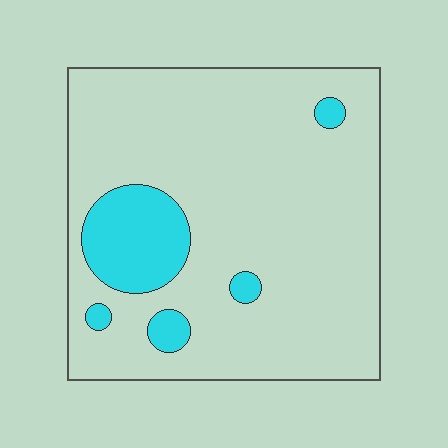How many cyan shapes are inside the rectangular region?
5.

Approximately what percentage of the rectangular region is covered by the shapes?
Approximately 15%.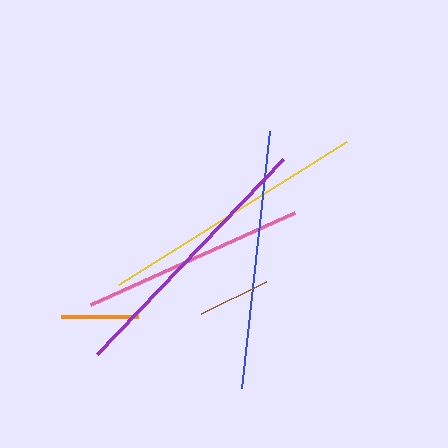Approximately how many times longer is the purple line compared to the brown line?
The purple line is approximately 3.7 times the length of the brown line.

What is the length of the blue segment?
The blue segment is approximately 259 pixels long.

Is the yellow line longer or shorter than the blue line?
The yellow line is longer than the blue line.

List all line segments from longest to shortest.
From longest to shortest: yellow, purple, blue, pink, orange, brown.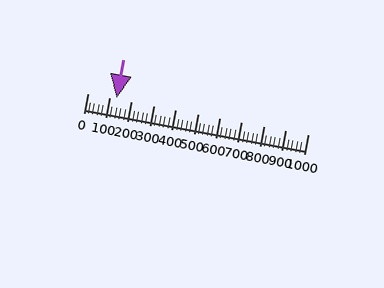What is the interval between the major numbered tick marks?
The major tick marks are spaced 100 units apart.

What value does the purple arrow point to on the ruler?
The purple arrow points to approximately 134.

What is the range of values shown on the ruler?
The ruler shows values from 0 to 1000.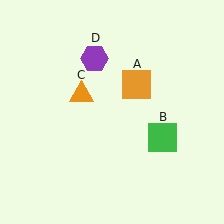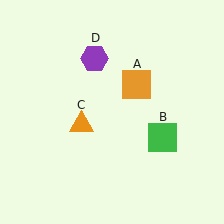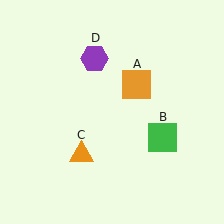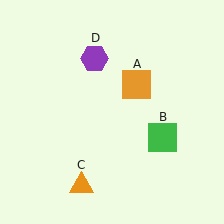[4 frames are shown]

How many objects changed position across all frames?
1 object changed position: orange triangle (object C).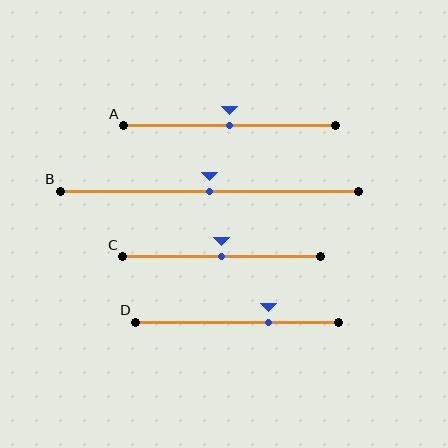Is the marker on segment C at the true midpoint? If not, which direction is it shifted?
Yes, the marker on segment C is at the true midpoint.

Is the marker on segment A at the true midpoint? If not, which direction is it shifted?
Yes, the marker on segment A is at the true midpoint.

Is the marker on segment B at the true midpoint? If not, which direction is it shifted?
Yes, the marker on segment B is at the true midpoint.